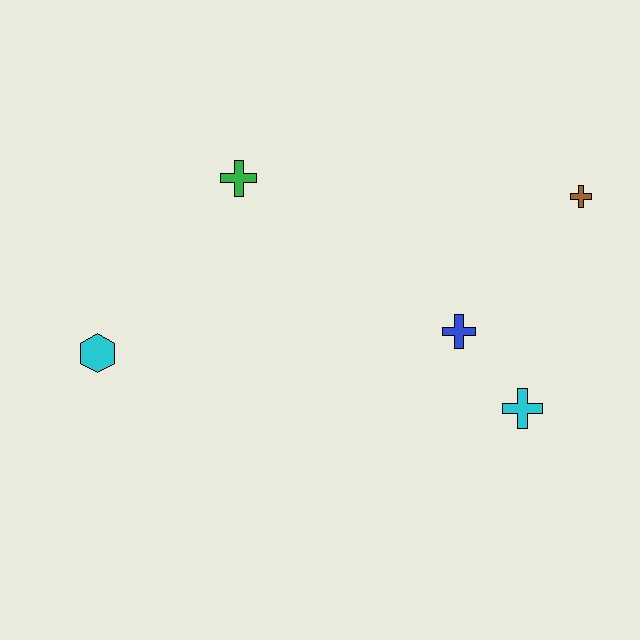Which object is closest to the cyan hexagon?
The green cross is closest to the cyan hexagon.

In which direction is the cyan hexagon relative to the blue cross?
The cyan hexagon is to the left of the blue cross.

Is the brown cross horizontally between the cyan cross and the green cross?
No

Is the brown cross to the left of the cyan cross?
No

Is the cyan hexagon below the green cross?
Yes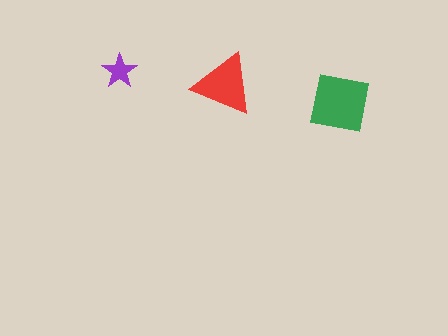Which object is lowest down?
The green square is bottommost.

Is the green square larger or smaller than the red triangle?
Larger.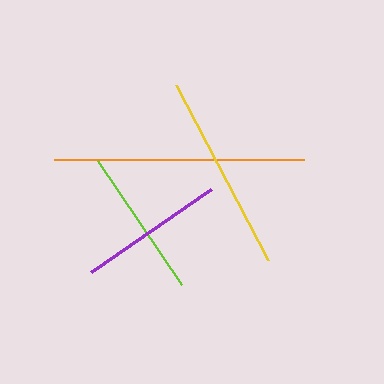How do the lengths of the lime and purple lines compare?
The lime and purple lines are approximately the same length.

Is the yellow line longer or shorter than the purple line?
The yellow line is longer than the purple line.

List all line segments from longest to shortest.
From longest to shortest: orange, yellow, lime, purple.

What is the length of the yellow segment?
The yellow segment is approximately 198 pixels long.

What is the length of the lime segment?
The lime segment is approximately 150 pixels long.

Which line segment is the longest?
The orange line is the longest at approximately 250 pixels.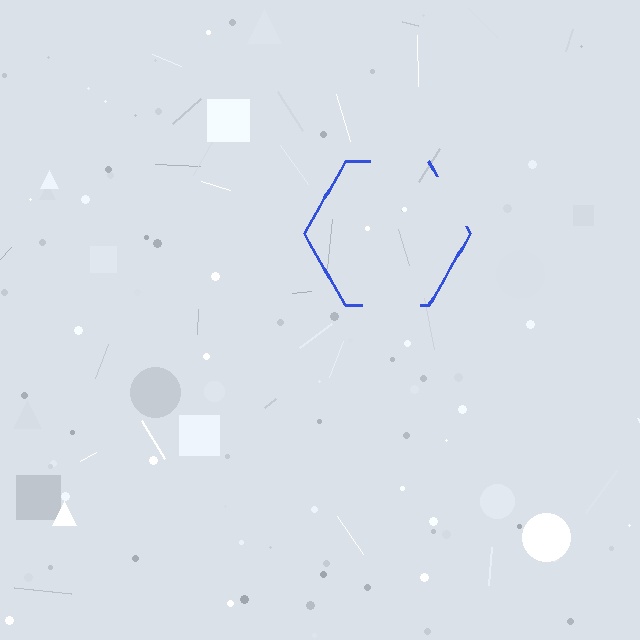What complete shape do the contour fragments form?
The contour fragments form a hexagon.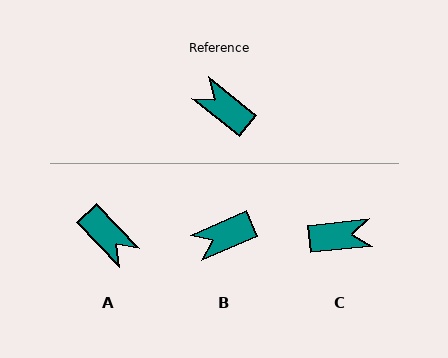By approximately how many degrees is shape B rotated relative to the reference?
Approximately 62 degrees counter-clockwise.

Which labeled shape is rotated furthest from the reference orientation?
A, about 172 degrees away.